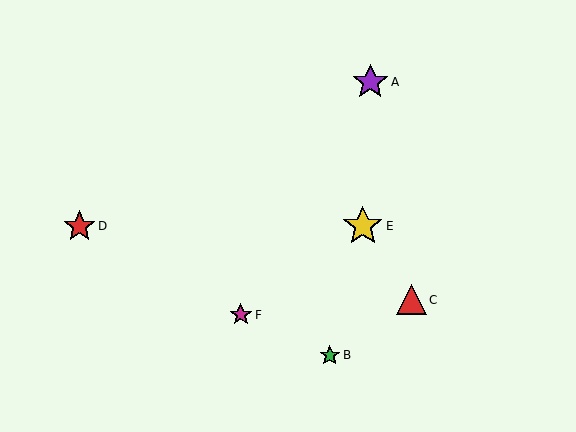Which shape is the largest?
The yellow star (labeled E) is the largest.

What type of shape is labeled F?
Shape F is a magenta star.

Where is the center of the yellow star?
The center of the yellow star is at (363, 226).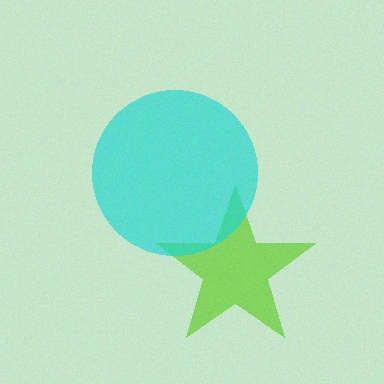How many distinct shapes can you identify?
There are 2 distinct shapes: a lime star, a cyan circle.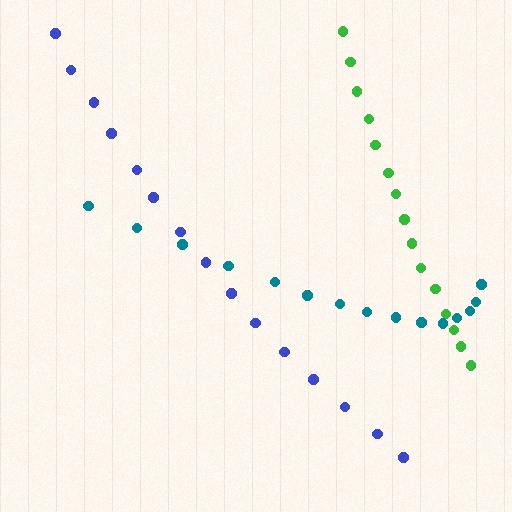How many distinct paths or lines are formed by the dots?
There are 3 distinct paths.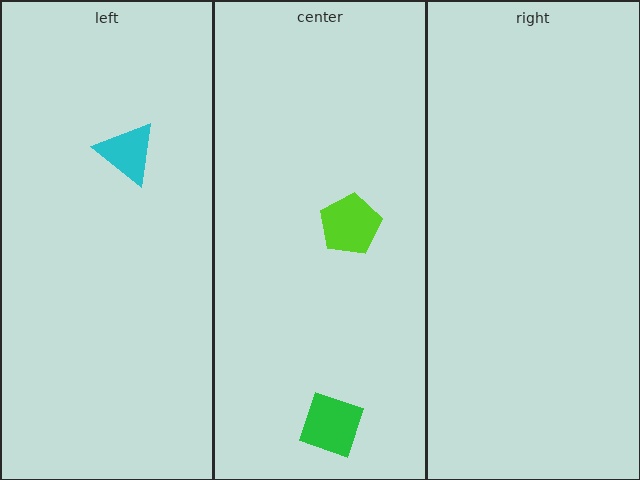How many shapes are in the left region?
1.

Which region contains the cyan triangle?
The left region.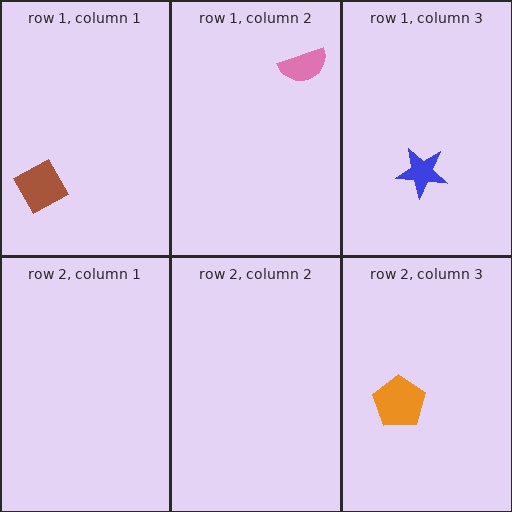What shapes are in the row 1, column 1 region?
The brown square.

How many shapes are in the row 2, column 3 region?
1.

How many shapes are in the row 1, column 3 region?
1.